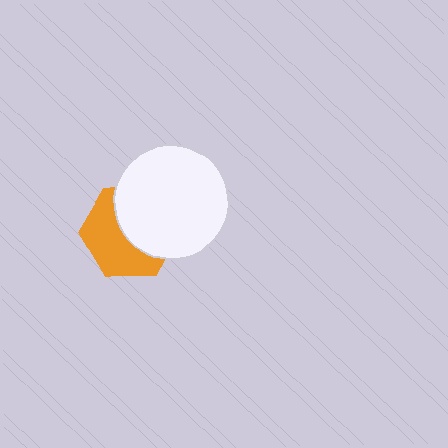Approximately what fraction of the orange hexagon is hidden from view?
Roughly 50% of the orange hexagon is hidden behind the white circle.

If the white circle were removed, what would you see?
You would see the complete orange hexagon.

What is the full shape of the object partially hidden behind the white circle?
The partially hidden object is an orange hexagon.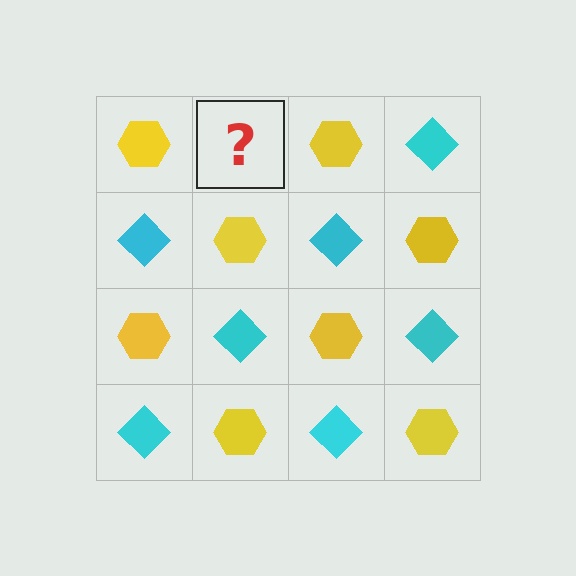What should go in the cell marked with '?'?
The missing cell should contain a cyan diamond.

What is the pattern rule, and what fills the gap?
The rule is that it alternates yellow hexagon and cyan diamond in a checkerboard pattern. The gap should be filled with a cyan diamond.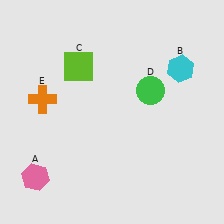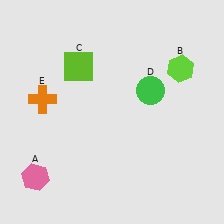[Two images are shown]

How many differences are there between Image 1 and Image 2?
There is 1 difference between the two images.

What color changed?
The hexagon (B) changed from cyan in Image 1 to lime in Image 2.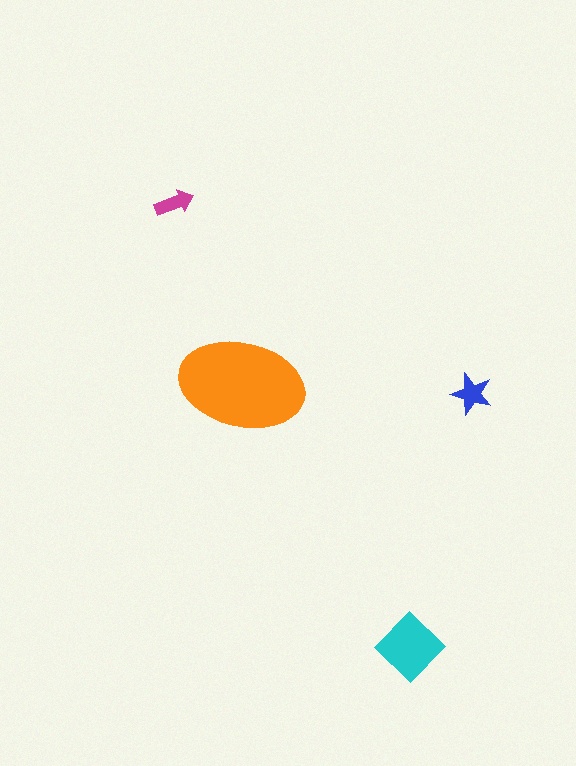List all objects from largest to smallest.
The orange ellipse, the cyan diamond, the blue star, the magenta arrow.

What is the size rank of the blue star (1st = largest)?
3rd.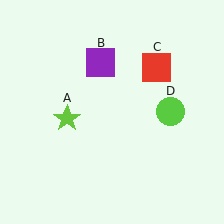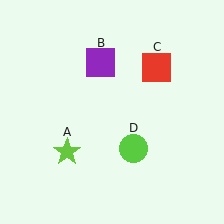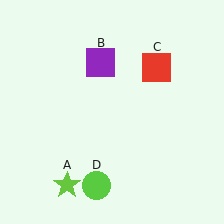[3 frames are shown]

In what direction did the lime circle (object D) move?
The lime circle (object D) moved down and to the left.